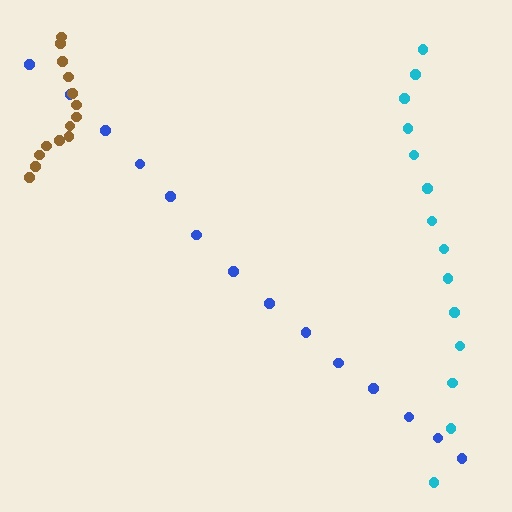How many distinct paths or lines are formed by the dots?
There are 3 distinct paths.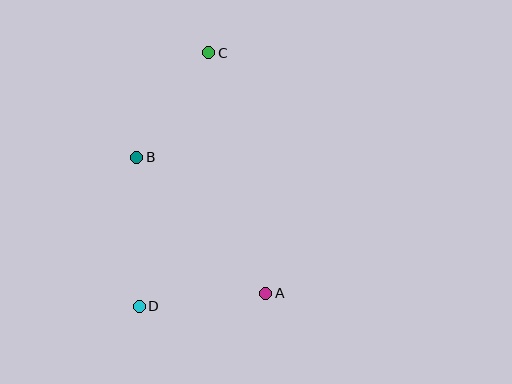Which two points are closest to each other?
Points B and C are closest to each other.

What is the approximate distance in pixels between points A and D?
The distance between A and D is approximately 127 pixels.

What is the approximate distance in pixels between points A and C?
The distance between A and C is approximately 247 pixels.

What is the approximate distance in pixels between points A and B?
The distance between A and B is approximately 187 pixels.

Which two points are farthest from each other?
Points C and D are farthest from each other.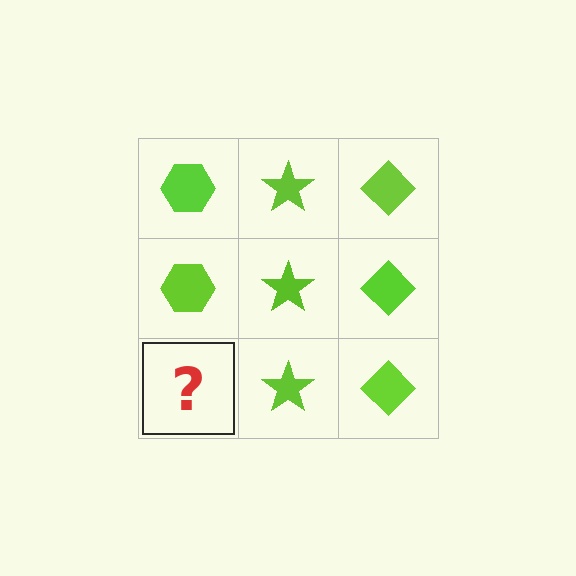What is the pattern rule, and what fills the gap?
The rule is that each column has a consistent shape. The gap should be filled with a lime hexagon.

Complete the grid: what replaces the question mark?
The question mark should be replaced with a lime hexagon.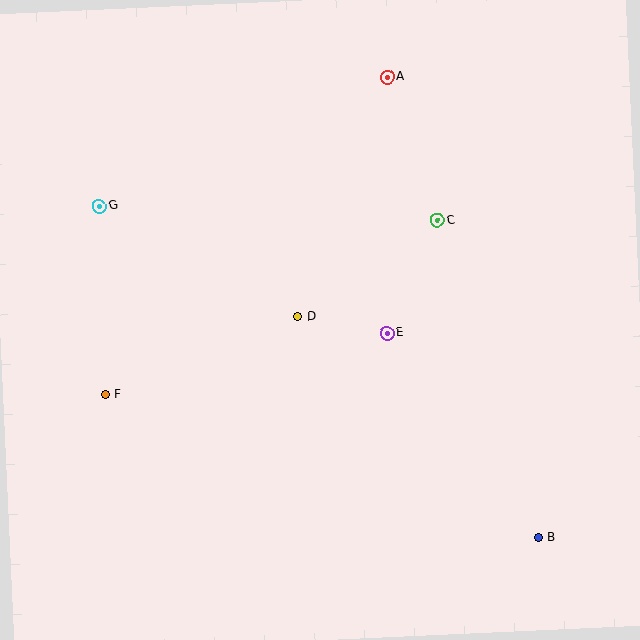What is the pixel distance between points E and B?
The distance between E and B is 254 pixels.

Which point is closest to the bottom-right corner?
Point B is closest to the bottom-right corner.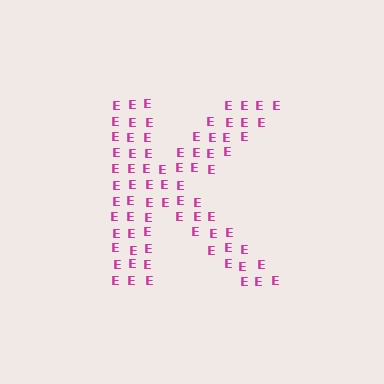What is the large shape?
The large shape is the letter K.